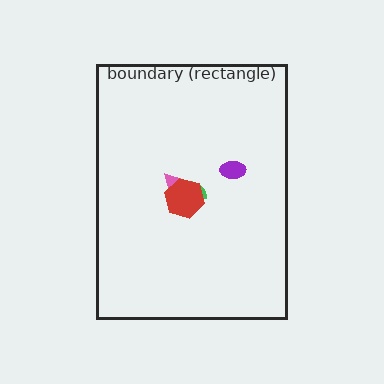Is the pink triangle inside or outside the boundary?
Inside.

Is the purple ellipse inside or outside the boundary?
Inside.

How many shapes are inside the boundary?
4 inside, 0 outside.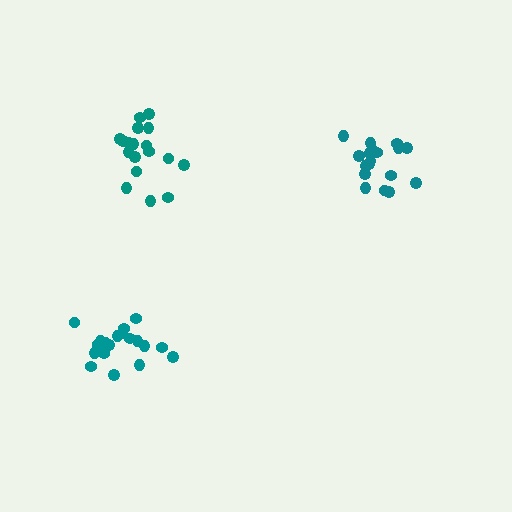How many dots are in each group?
Group 1: 18 dots, Group 2: 20 dots, Group 3: 19 dots (57 total).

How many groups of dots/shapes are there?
There are 3 groups.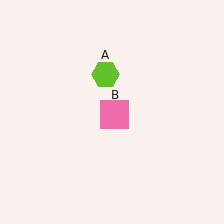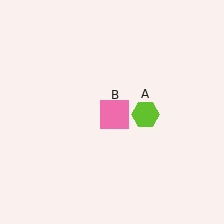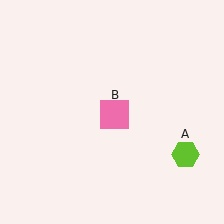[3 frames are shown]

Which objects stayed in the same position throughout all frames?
Pink square (object B) remained stationary.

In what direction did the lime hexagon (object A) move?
The lime hexagon (object A) moved down and to the right.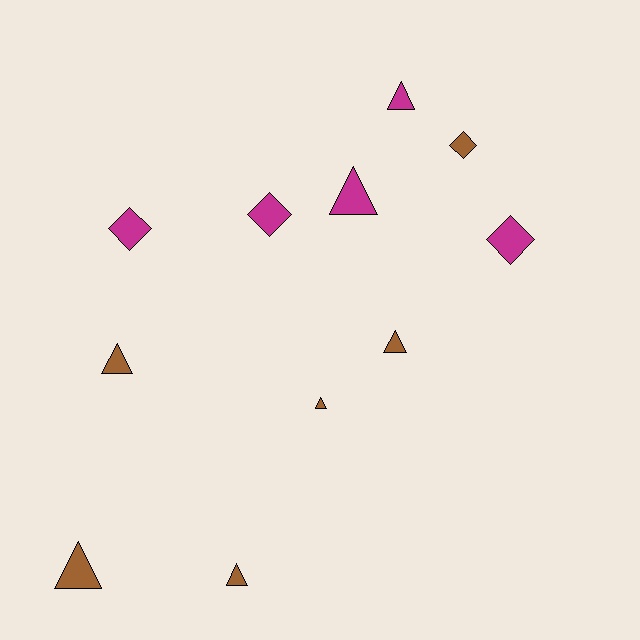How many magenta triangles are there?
There are 2 magenta triangles.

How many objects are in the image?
There are 11 objects.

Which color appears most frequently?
Brown, with 6 objects.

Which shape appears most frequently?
Triangle, with 7 objects.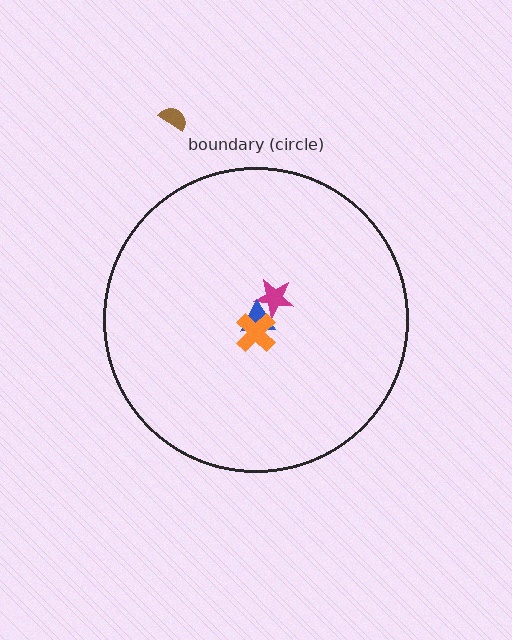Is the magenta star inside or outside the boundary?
Inside.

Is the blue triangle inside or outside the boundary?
Inside.